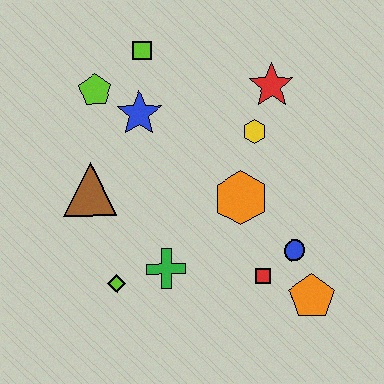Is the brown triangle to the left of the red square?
Yes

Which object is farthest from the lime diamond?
The red star is farthest from the lime diamond.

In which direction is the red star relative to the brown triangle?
The red star is to the right of the brown triangle.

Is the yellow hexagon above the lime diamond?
Yes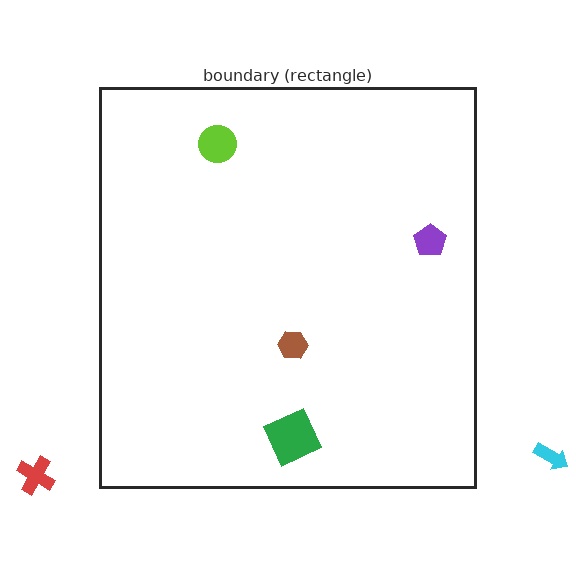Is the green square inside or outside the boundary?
Inside.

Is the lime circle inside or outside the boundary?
Inside.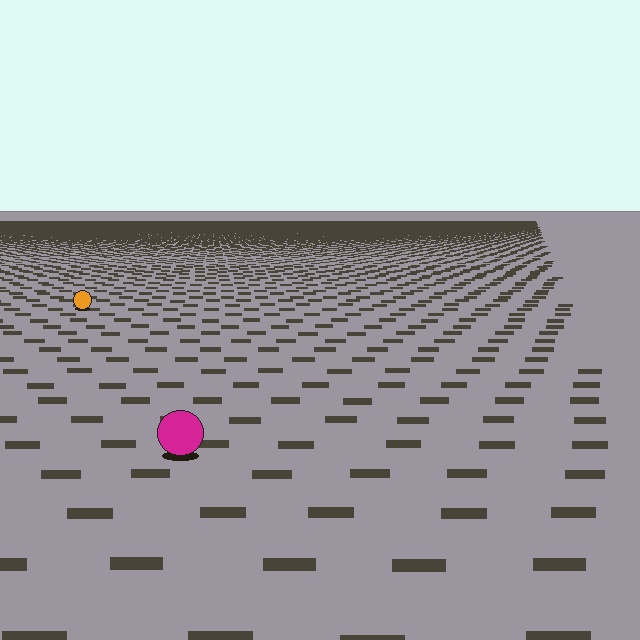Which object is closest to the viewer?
The magenta circle is closest. The texture marks near it are larger and more spread out.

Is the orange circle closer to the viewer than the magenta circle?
No. The magenta circle is closer — you can tell from the texture gradient: the ground texture is coarser near it.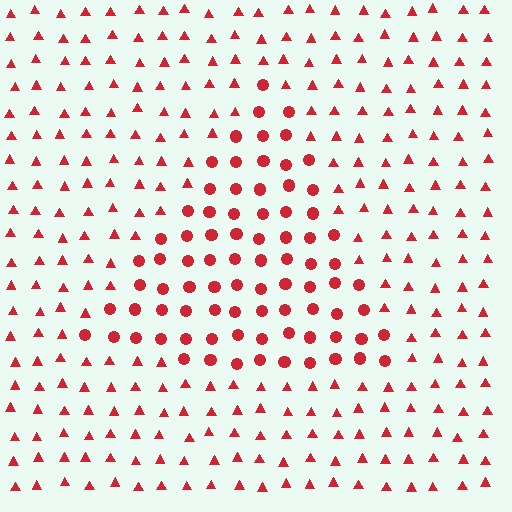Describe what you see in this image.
The image is filled with small red elements arranged in a uniform grid. A triangle-shaped region contains circles, while the surrounding area contains triangles. The boundary is defined purely by the change in element shape.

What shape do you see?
I see a triangle.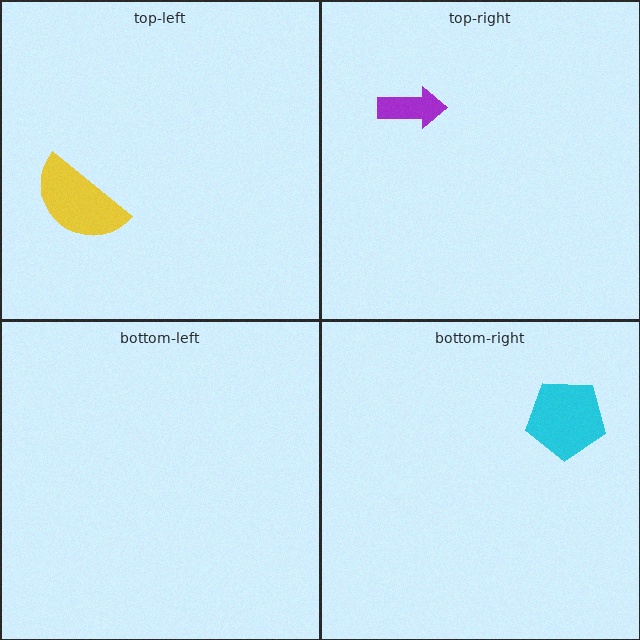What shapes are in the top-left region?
The yellow semicircle.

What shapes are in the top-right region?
The purple arrow.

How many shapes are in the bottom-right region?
1.